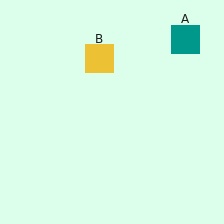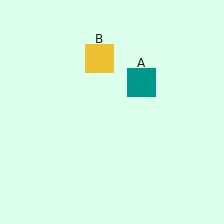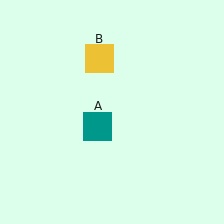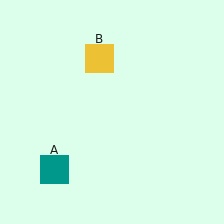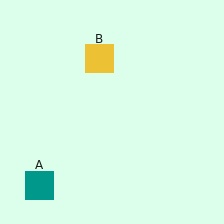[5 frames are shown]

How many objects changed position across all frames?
1 object changed position: teal square (object A).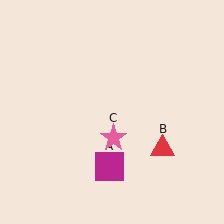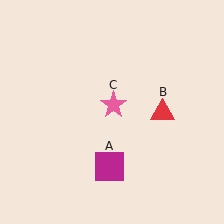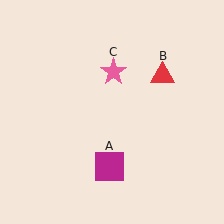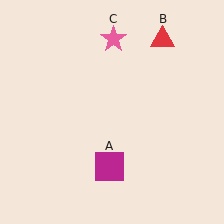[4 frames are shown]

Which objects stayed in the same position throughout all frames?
Magenta square (object A) remained stationary.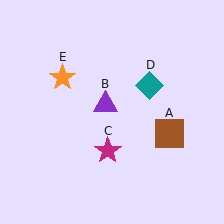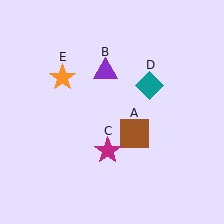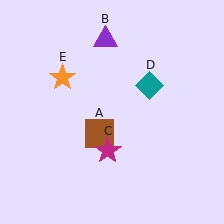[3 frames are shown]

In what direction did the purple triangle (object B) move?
The purple triangle (object B) moved up.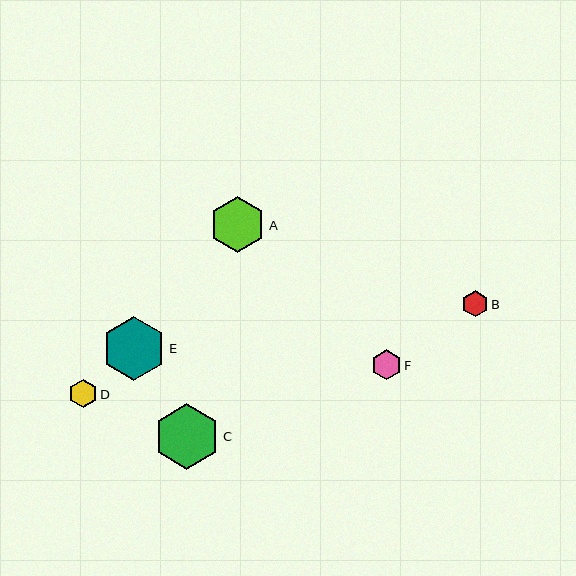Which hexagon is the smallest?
Hexagon B is the smallest with a size of approximately 26 pixels.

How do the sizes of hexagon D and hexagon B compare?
Hexagon D and hexagon B are approximately the same size.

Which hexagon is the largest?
Hexagon C is the largest with a size of approximately 65 pixels.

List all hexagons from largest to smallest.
From largest to smallest: C, E, A, F, D, B.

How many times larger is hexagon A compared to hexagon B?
Hexagon A is approximately 2.2 times the size of hexagon B.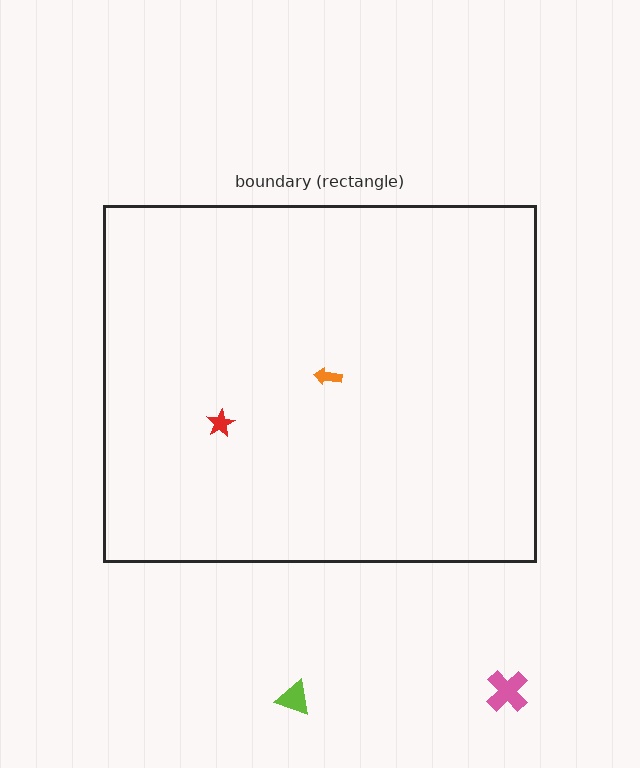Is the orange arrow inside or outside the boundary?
Inside.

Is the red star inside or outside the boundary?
Inside.